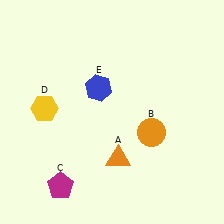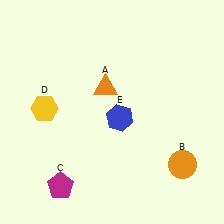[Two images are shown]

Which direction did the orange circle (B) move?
The orange circle (B) moved down.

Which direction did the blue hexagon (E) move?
The blue hexagon (E) moved down.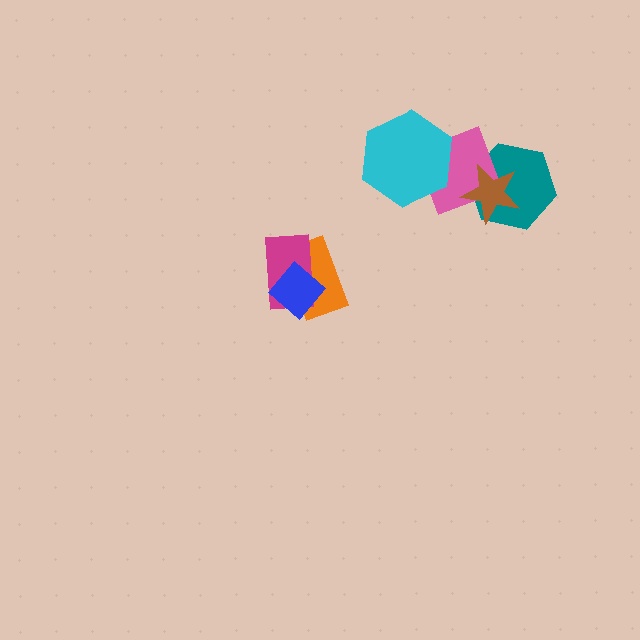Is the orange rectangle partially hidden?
Yes, it is partially covered by another shape.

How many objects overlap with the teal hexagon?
2 objects overlap with the teal hexagon.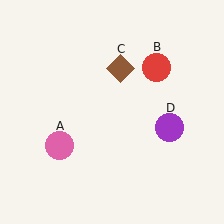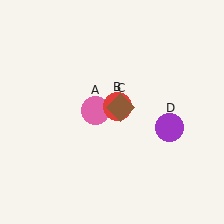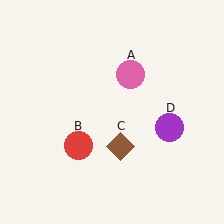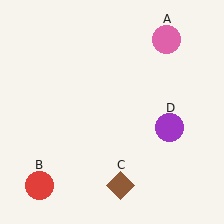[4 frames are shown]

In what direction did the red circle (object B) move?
The red circle (object B) moved down and to the left.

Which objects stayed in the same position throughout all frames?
Purple circle (object D) remained stationary.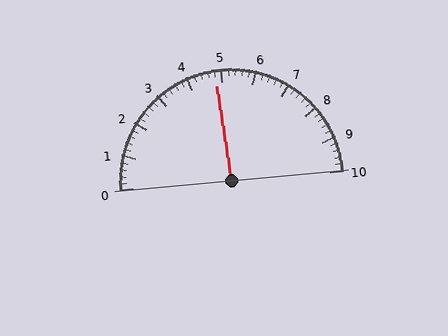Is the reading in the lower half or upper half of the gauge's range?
The reading is in the lower half of the range (0 to 10).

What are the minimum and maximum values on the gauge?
The gauge ranges from 0 to 10.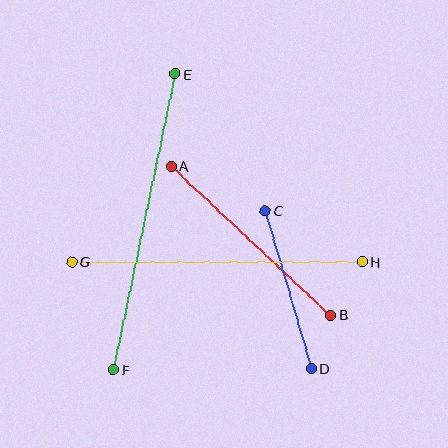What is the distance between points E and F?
The distance is approximately 302 pixels.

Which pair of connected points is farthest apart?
Points E and F are farthest apart.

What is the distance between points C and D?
The distance is approximately 164 pixels.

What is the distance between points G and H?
The distance is approximately 290 pixels.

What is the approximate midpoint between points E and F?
The midpoint is at approximately (144, 222) pixels.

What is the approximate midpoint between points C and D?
The midpoint is at approximately (288, 290) pixels.